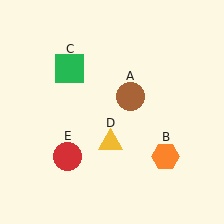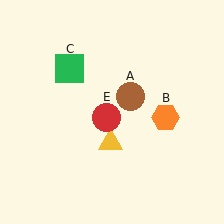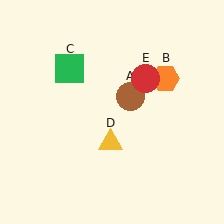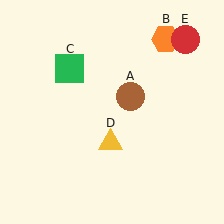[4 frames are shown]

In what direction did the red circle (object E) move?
The red circle (object E) moved up and to the right.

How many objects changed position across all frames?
2 objects changed position: orange hexagon (object B), red circle (object E).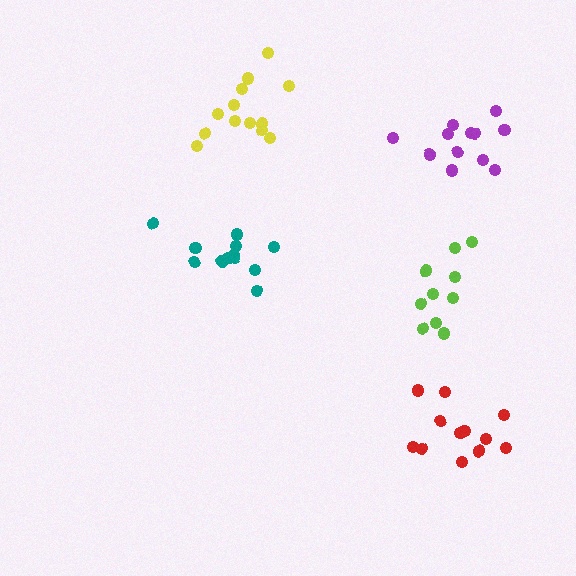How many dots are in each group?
Group 1: 10 dots, Group 2: 12 dots, Group 3: 12 dots, Group 4: 13 dots, Group 5: 13 dots (60 total).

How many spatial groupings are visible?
There are 5 spatial groupings.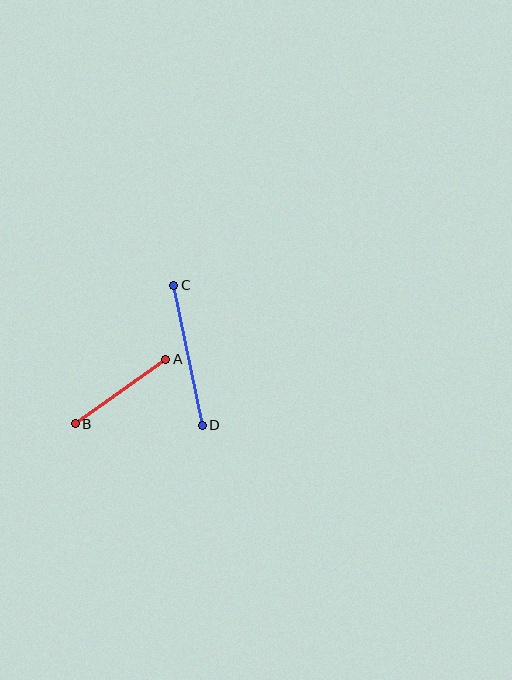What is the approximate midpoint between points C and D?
The midpoint is at approximately (188, 355) pixels.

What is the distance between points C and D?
The distance is approximately 143 pixels.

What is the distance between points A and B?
The distance is approximately 111 pixels.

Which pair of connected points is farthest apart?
Points C and D are farthest apart.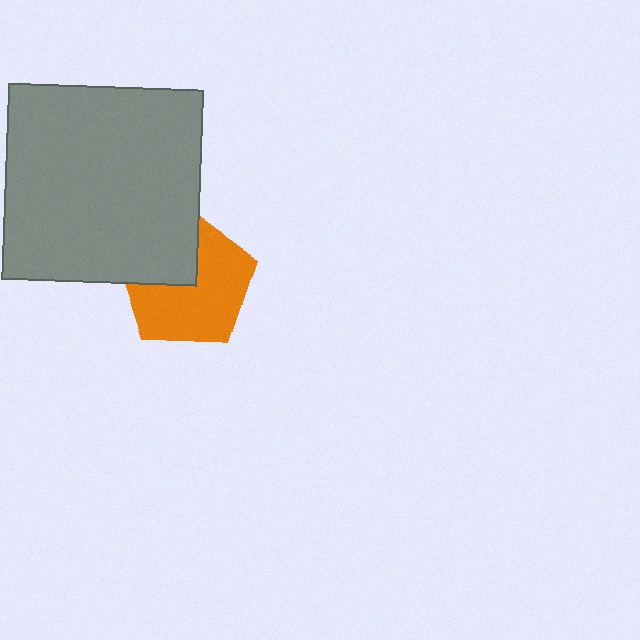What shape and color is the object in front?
The object in front is a gray square.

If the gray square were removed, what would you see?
You would see the complete orange pentagon.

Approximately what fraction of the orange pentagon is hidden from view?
Roughly 34% of the orange pentagon is hidden behind the gray square.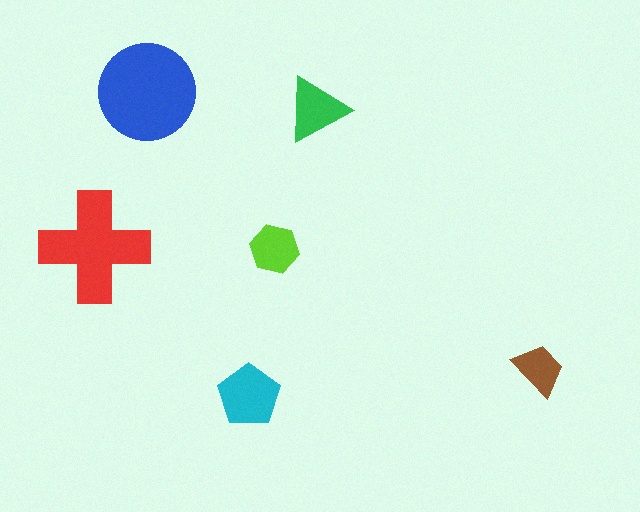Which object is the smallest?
The brown trapezoid.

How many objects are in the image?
There are 6 objects in the image.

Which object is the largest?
The blue circle.